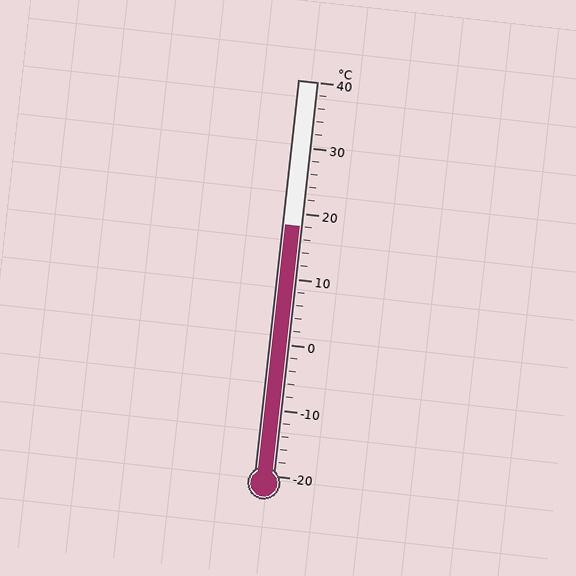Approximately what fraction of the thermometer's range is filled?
The thermometer is filled to approximately 65% of its range.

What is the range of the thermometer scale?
The thermometer scale ranges from -20°C to 40°C.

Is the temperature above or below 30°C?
The temperature is below 30°C.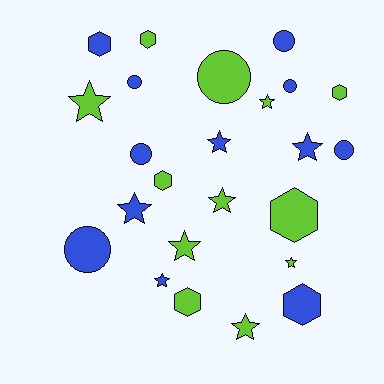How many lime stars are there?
There are 6 lime stars.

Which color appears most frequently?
Blue, with 12 objects.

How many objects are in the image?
There are 24 objects.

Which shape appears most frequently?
Star, with 10 objects.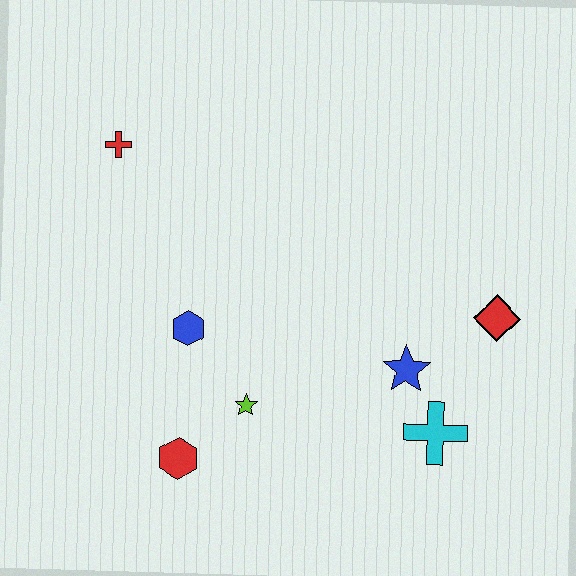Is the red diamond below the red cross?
Yes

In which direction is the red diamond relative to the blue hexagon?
The red diamond is to the right of the blue hexagon.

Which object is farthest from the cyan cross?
The red cross is farthest from the cyan cross.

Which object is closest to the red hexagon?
The lime star is closest to the red hexagon.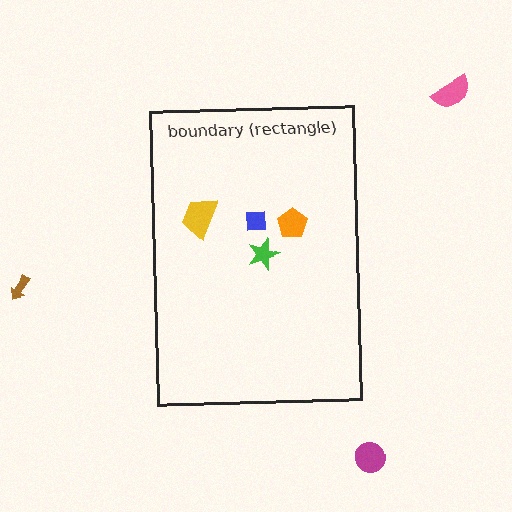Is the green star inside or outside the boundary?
Inside.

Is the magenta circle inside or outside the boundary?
Outside.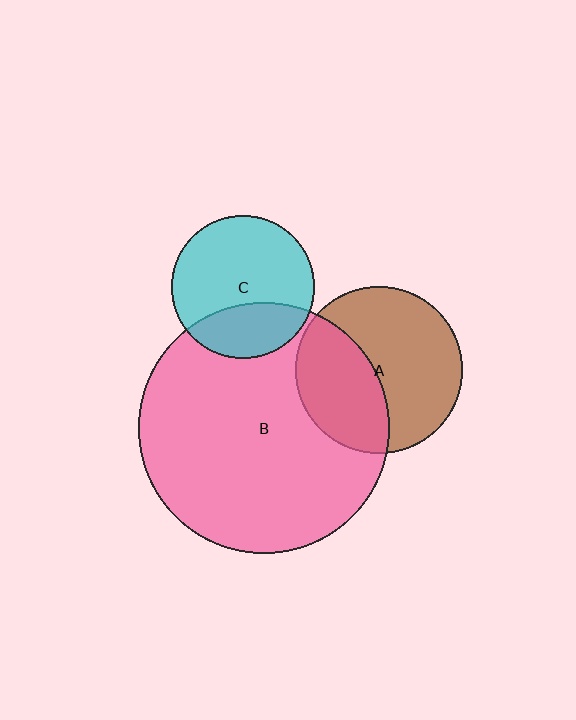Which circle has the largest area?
Circle B (pink).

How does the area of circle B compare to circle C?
Approximately 3.1 times.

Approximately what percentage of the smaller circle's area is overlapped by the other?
Approximately 30%.